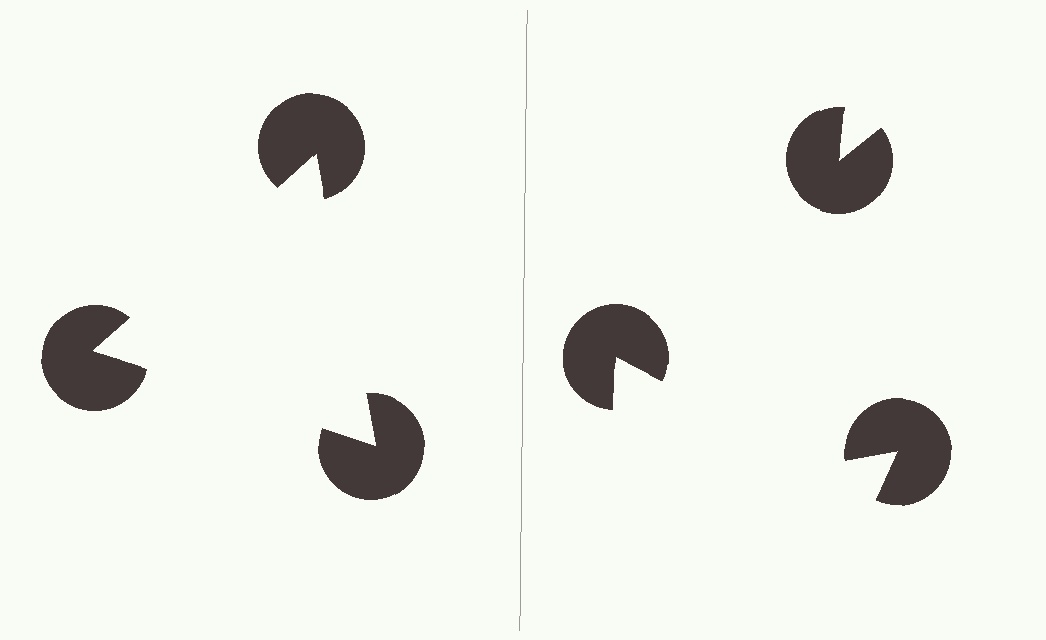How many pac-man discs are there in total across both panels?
6 — 3 on each side.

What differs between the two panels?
The pac-man discs are positioned identically on both sides; only the wedge orientations differ. On the left they align to a triangle; on the right they are misaligned.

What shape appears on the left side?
An illusory triangle.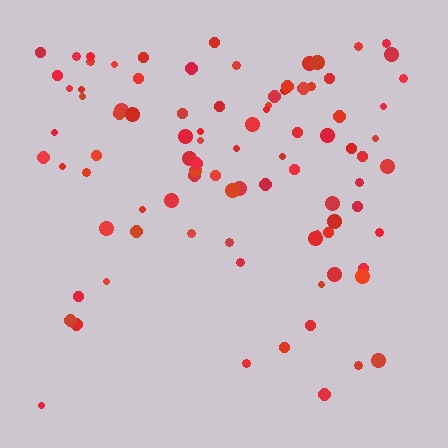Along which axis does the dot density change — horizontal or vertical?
Vertical.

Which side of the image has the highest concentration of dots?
The top.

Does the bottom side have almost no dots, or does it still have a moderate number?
Still a moderate number, just noticeably fewer than the top.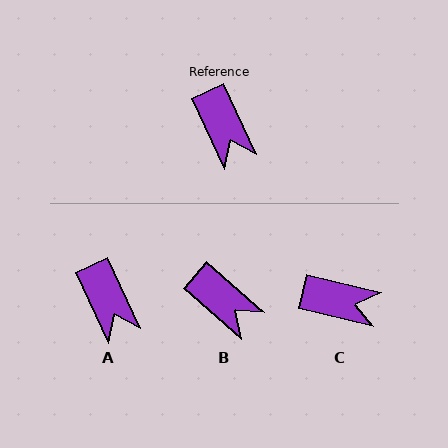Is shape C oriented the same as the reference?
No, it is off by about 52 degrees.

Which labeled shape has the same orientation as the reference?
A.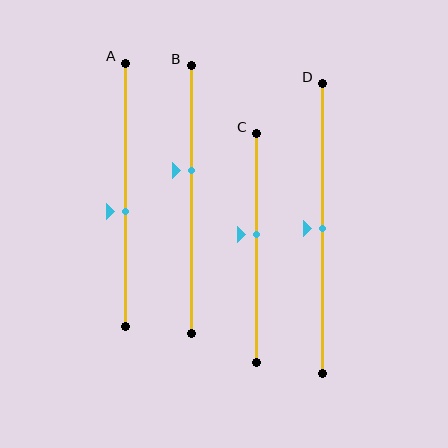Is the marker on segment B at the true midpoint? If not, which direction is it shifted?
No, the marker on segment B is shifted upward by about 11% of the segment length.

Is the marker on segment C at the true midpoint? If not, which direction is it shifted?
No, the marker on segment C is shifted upward by about 6% of the segment length.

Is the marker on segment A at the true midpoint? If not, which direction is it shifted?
No, the marker on segment A is shifted downward by about 6% of the segment length.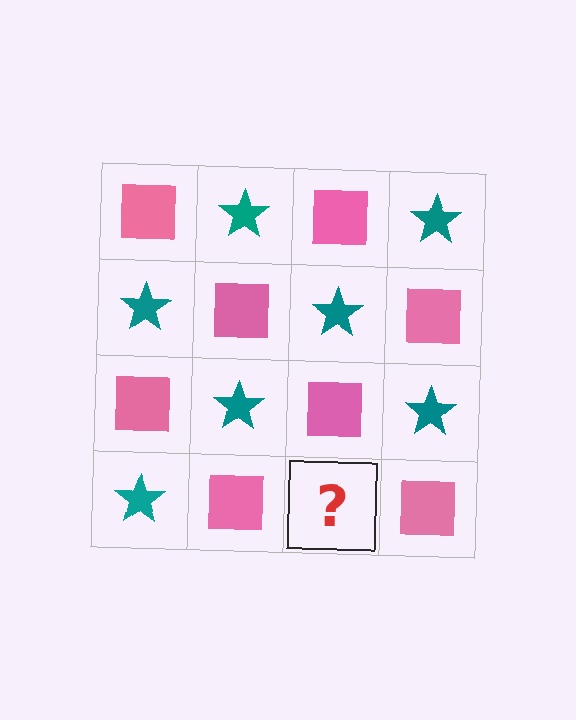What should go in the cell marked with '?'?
The missing cell should contain a teal star.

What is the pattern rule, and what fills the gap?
The rule is that it alternates pink square and teal star in a checkerboard pattern. The gap should be filled with a teal star.